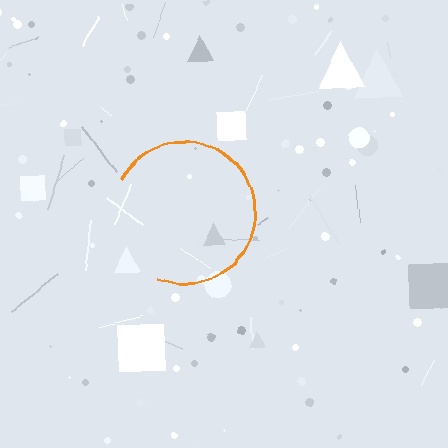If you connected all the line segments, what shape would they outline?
They would outline a circle.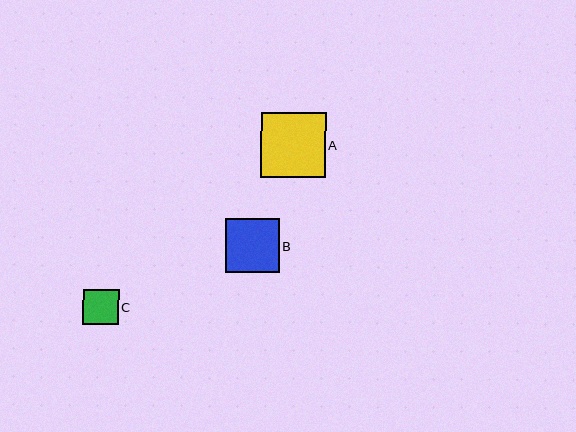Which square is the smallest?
Square C is the smallest with a size of approximately 35 pixels.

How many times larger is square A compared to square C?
Square A is approximately 1.8 times the size of square C.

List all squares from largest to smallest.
From largest to smallest: A, B, C.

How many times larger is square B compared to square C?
Square B is approximately 1.5 times the size of square C.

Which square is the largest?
Square A is the largest with a size of approximately 65 pixels.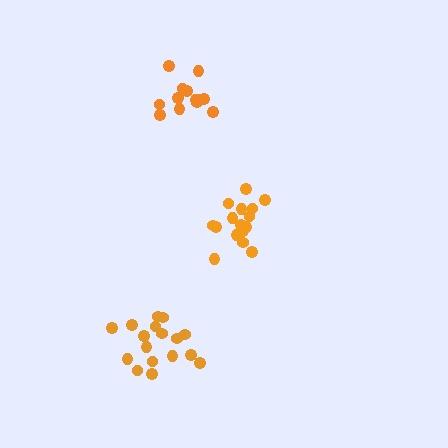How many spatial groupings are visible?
There are 3 spatial groupings.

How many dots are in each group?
Group 1: 16 dots, Group 2: 13 dots, Group 3: 17 dots (46 total).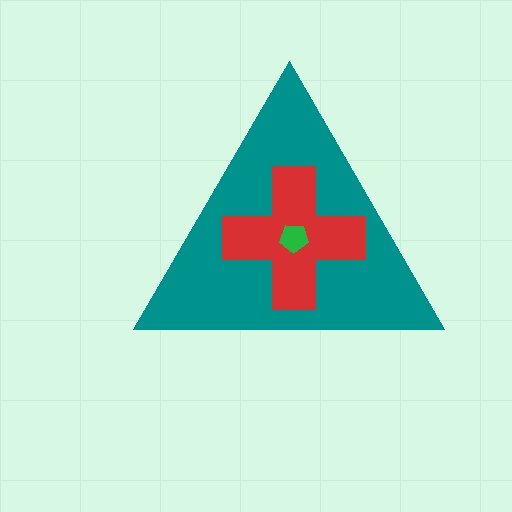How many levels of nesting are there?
3.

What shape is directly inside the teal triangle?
The red cross.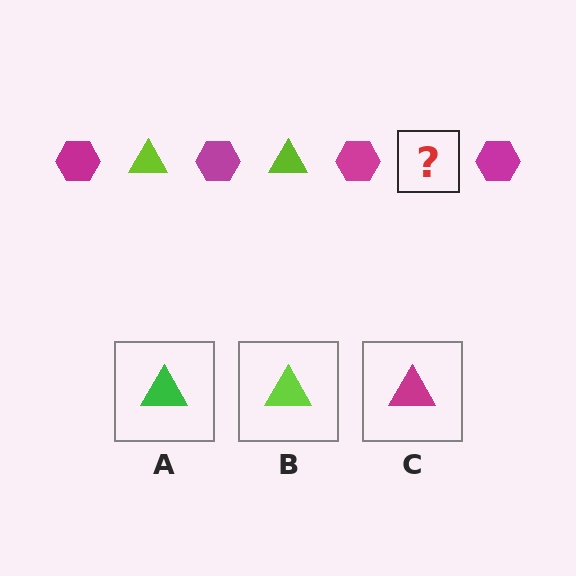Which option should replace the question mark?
Option B.